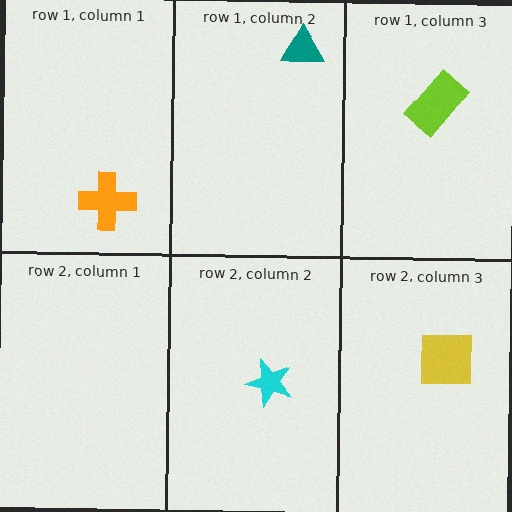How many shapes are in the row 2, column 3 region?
1.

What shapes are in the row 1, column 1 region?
The orange cross.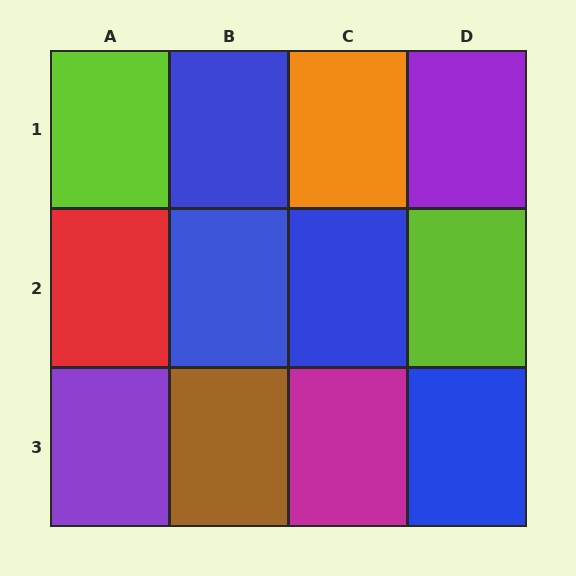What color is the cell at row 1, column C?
Orange.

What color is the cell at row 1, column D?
Purple.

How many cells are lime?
2 cells are lime.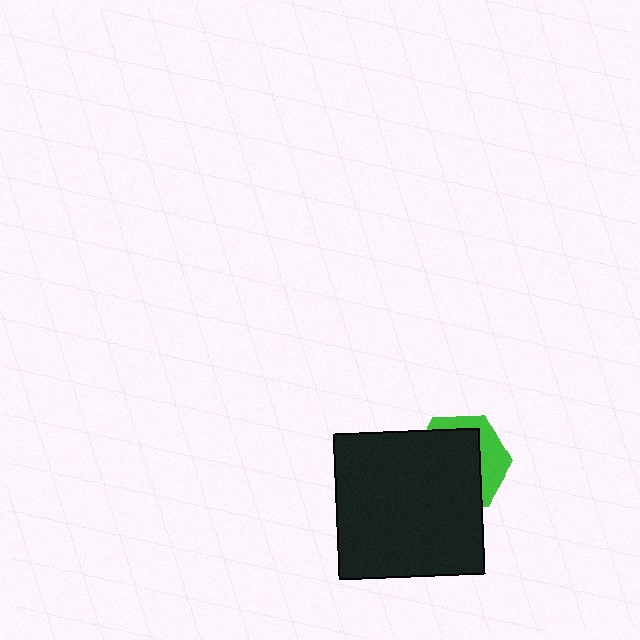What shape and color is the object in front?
The object in front is a black square.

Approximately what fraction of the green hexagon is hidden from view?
Roughly 68% of the green hexagon is hidden behind the black square.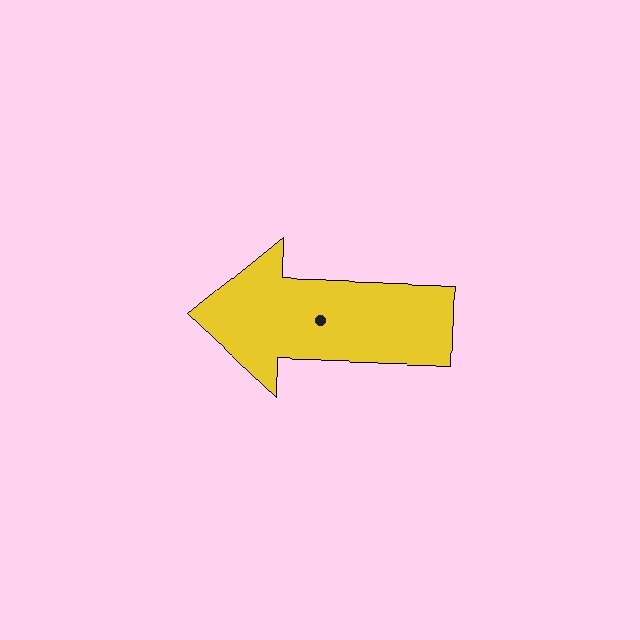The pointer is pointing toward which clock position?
Roughly 9 o'clock.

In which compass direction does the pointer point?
West.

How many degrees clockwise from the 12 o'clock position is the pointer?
Approximately 272 degrees.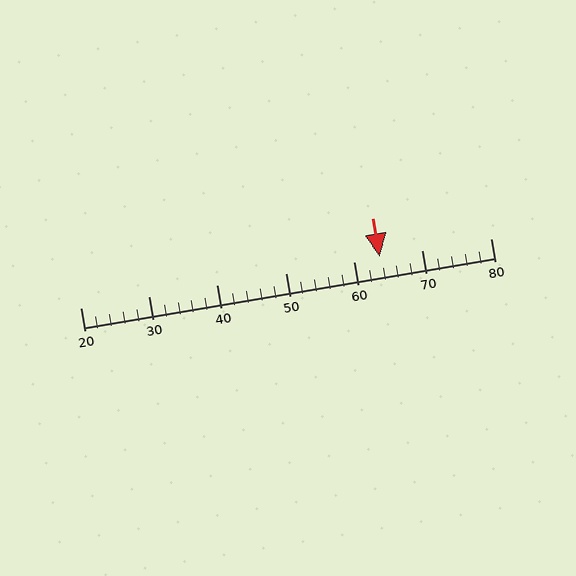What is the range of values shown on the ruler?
The ruler shows values from 20 to 80.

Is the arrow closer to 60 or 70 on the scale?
The arrow is closer to 60.